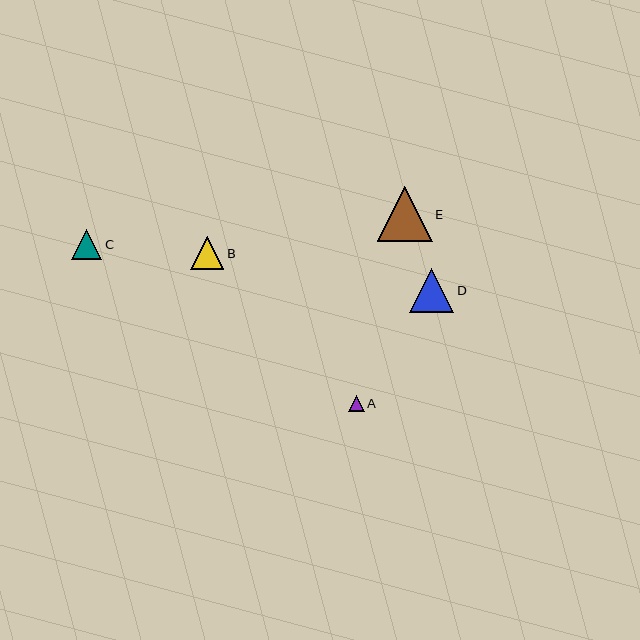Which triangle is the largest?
Triangle E is the largest with a size of approximately 55 pixels.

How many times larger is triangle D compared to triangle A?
Triangle D is approximately 2.8 times the size of triangle A.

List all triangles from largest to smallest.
From largest to smallest: E, D, B, C, A.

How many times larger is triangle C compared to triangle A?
Triangle C is approximately 1.9 times the size of triangle A.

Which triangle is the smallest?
Triangle A is the smallest with a size of approximately 16 pixels.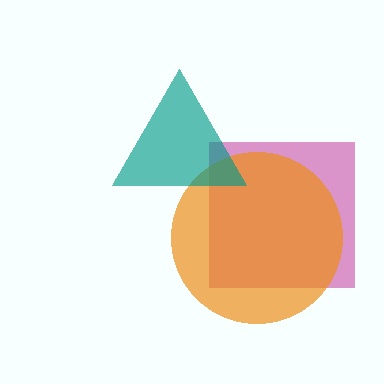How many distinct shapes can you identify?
There are 3 distinct shapes: a magenta square, an orange circle, a teal triangle.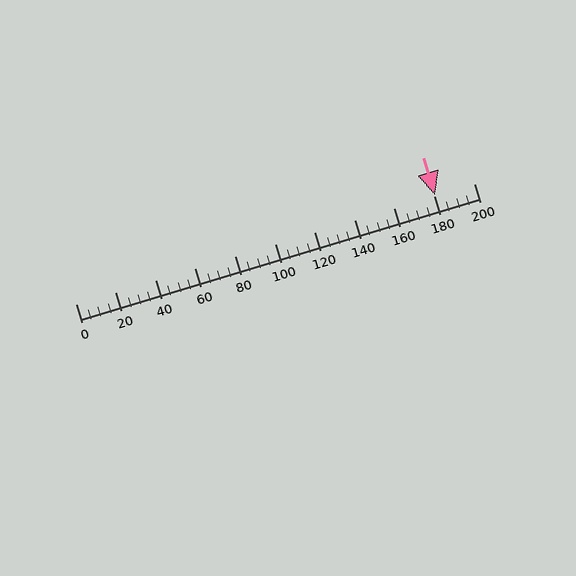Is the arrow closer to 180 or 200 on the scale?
The arrow is closer to 180.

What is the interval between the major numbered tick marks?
The major tick marks are spaced 20 units apart.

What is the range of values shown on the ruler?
The ruler shows values from 0 to 200.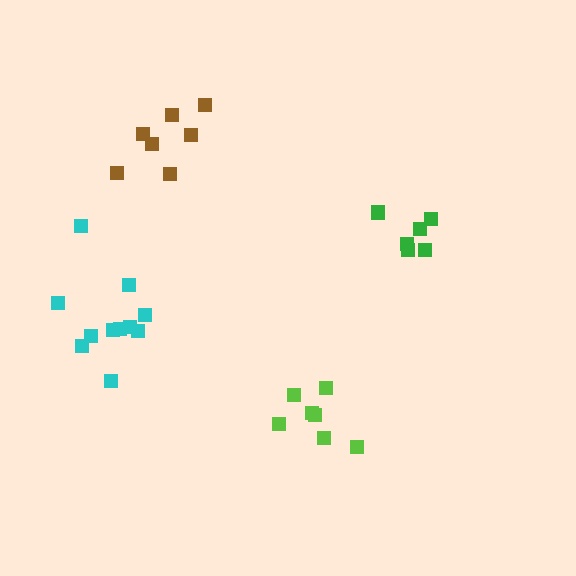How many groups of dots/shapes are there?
There are 4 groups.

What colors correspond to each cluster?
The clusters are colored: green, brown, lime, cyan.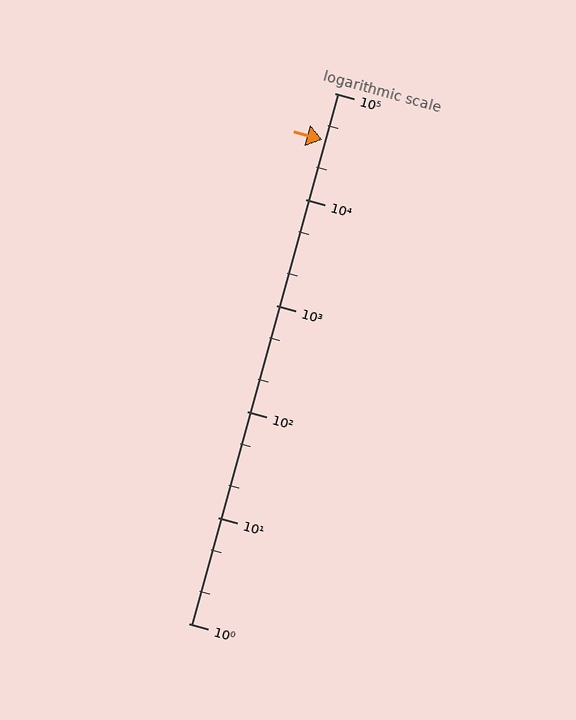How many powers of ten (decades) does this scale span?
The scale spans 5 decades, from 1 to 100000.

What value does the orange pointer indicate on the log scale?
The pointer indicates approximately 36000.